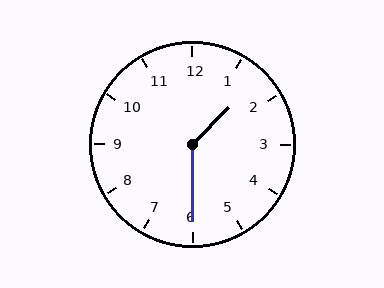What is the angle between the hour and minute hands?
Approximately 135 degrees.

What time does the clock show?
1:30.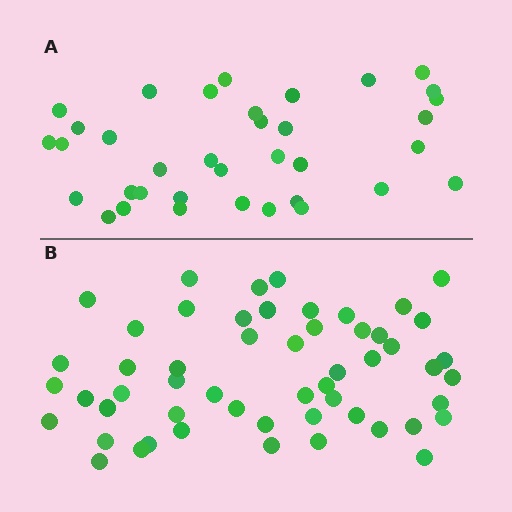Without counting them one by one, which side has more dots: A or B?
Region B (the bottom region) has more dots.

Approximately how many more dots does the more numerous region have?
Region B has approximately 20 more dots than region A.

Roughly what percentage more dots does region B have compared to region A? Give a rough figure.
About 50% more.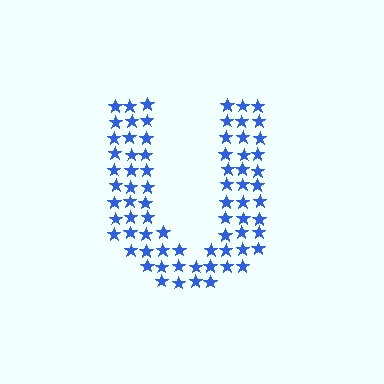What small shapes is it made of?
It is made of small stars.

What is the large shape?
The large shape is the letter U.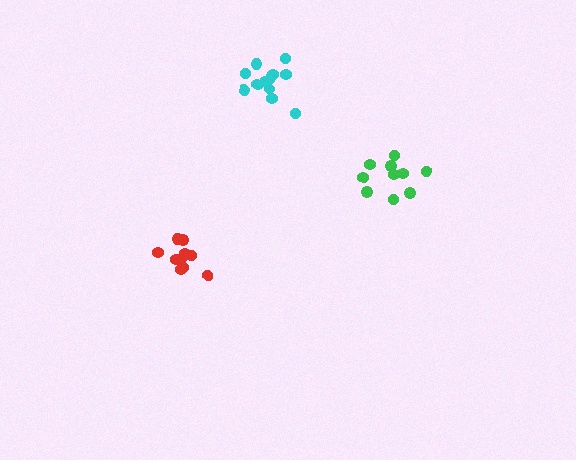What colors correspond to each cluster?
The clusters are colored: red, cyan, green.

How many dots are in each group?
Group 1: 12 dots, Group 2: 13 dots, Group 3: 10 dots (35 total).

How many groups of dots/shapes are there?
There are 3 groups.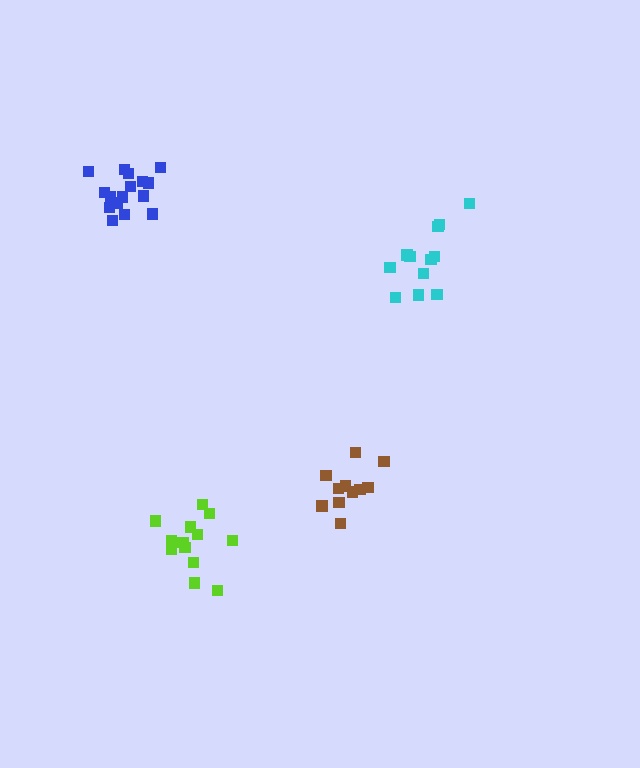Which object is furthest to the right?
The cyan cluster is rightmost.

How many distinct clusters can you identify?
There are 4 distinct clusters.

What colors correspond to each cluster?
The clusters are colored: lime, blue, brown, cyan.